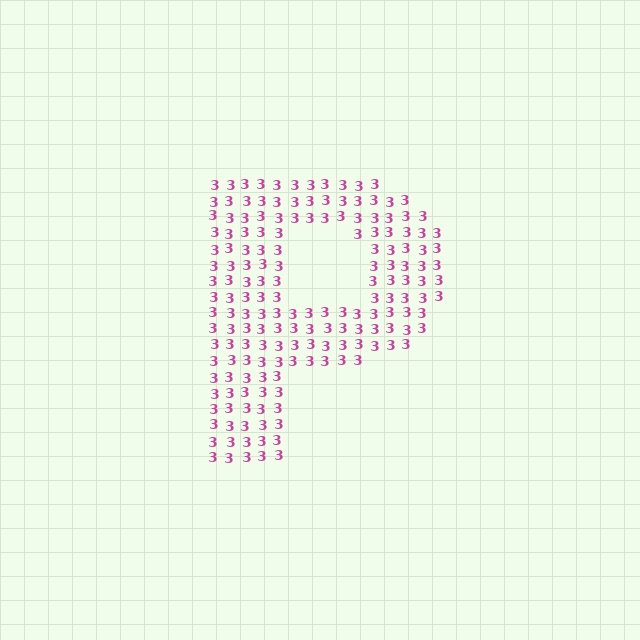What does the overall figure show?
The overall figure shows the letter P.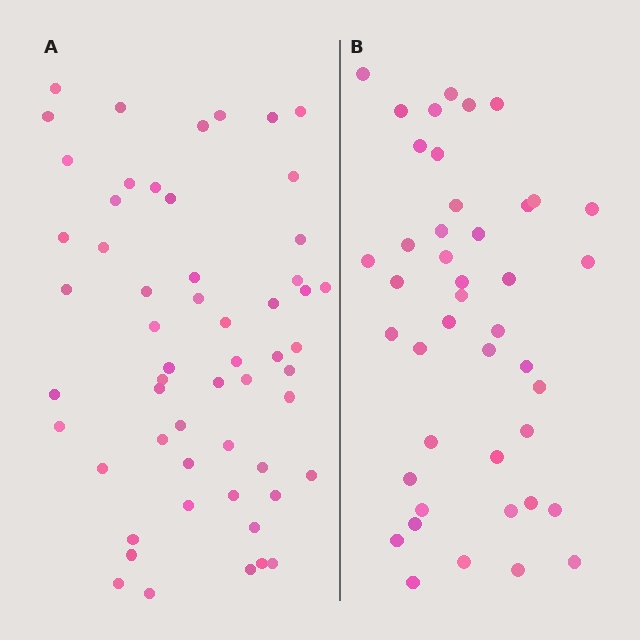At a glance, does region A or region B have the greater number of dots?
Region A (the left region) has more dots.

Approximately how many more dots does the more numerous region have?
Region A has approximately 15 more dots than region B.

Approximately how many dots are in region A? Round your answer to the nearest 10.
About 60 dots. (The exact count is 56, which rounds to 60.)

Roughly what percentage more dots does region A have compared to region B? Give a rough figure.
About 30% more.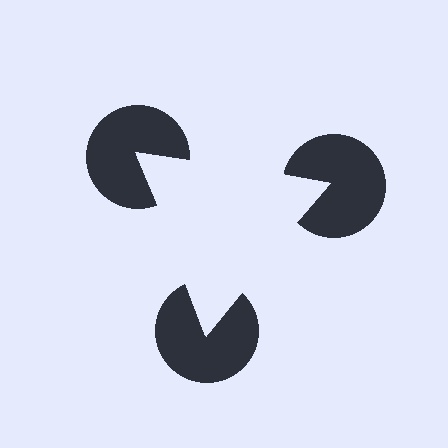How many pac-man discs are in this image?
There are 3 — one at each vertex of the illusory triangle.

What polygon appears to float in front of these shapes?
An illusory triangle — its edges are inferred from the aligned wedge cuts in the pac-man discs, not physically drawn.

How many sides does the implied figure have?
3 sides.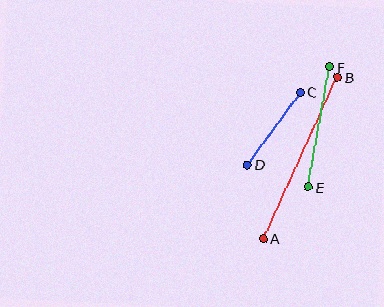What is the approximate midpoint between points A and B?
The midpoint is at approximately (300, 158) pixels.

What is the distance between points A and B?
The distance is approximately 177 pixels.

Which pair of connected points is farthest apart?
Points A and B are farthest apart.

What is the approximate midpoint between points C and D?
The midpoint is at approximately (274, 128) pixels.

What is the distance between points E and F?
The distance is approximately 122 pixels.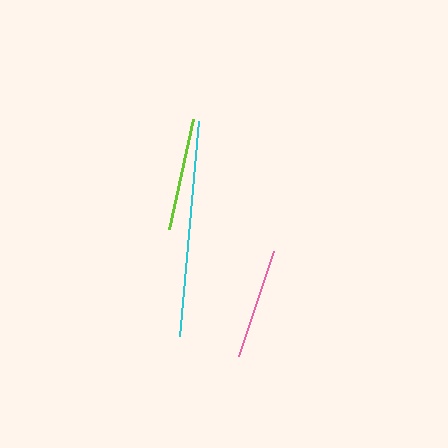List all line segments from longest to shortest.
From longest to shortest: cyan, lime, pink.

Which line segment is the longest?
The cyan line is the longest at approximately 216 pixels.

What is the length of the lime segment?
The lime segment is approximately 113 pixels long.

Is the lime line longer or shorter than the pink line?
The lime line is longer than the pink line.